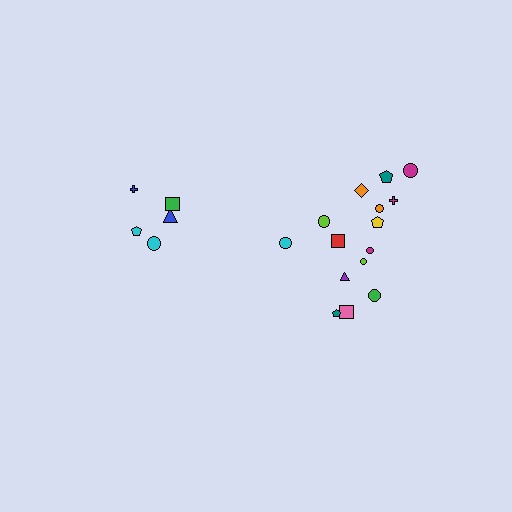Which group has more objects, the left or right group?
The right group.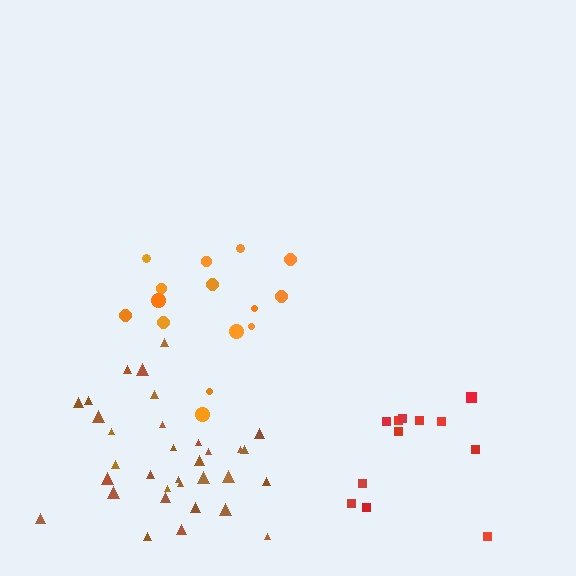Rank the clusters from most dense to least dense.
brown, orange, red.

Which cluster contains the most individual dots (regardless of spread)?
Brown (33).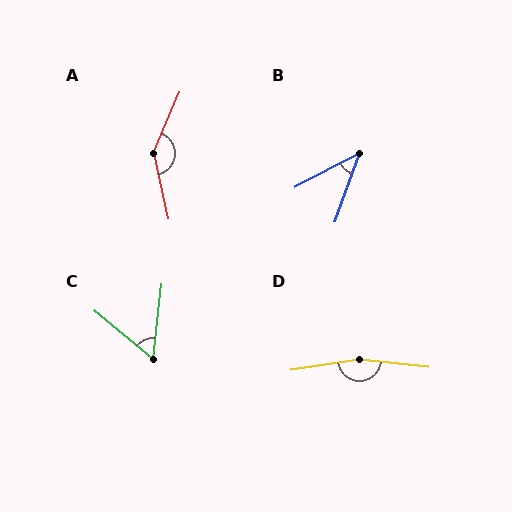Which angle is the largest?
D, at approximately 165 degrees.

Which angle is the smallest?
B, at approximately 43 degrees.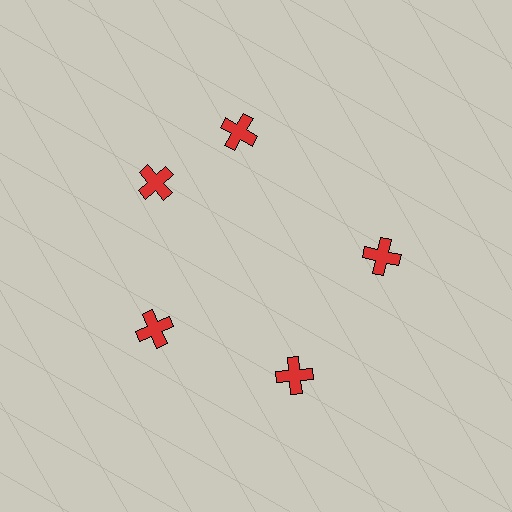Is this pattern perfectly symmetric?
No. The 5 red crosses are arranged in a ring, but one element near the 1 o'clock position is rotated out of alignment along the ring, breaking the 5-fold rotational symmetry.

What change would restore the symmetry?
The symmetry would be restored by rotating it back into even spacing with its neighbors so that all 5 crosses sit at equal angles and equal distance from the center.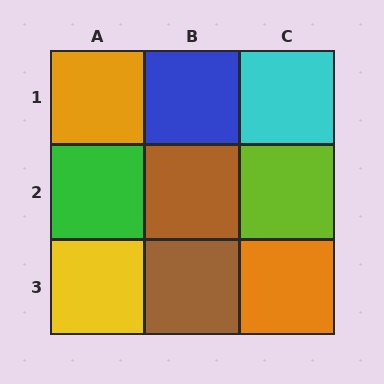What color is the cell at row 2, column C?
Lime.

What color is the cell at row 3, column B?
Brown.